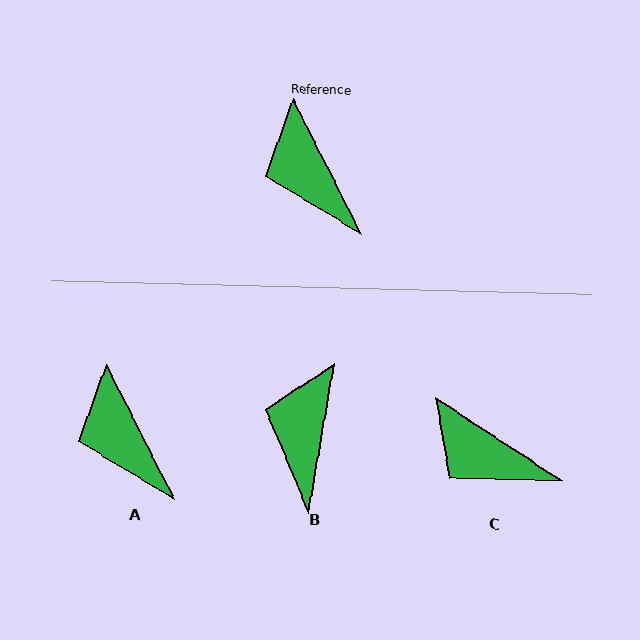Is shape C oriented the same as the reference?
No, it is off by about 30 degrees.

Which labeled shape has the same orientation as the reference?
A.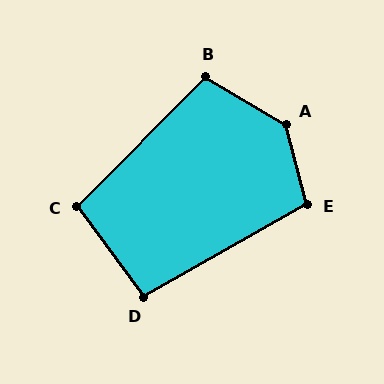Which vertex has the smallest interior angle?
D, at approximately 97 degrees.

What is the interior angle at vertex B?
Approximately 104 degrees (obtuse).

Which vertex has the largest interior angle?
A, at approximately 135 degrees.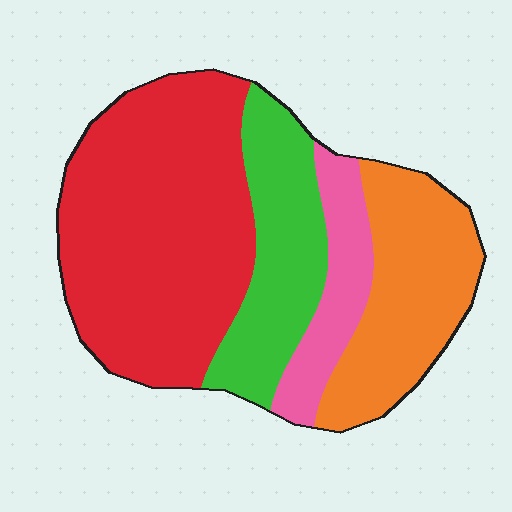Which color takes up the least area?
Pink, at roughly 10%.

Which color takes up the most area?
Red, at roughly 45%.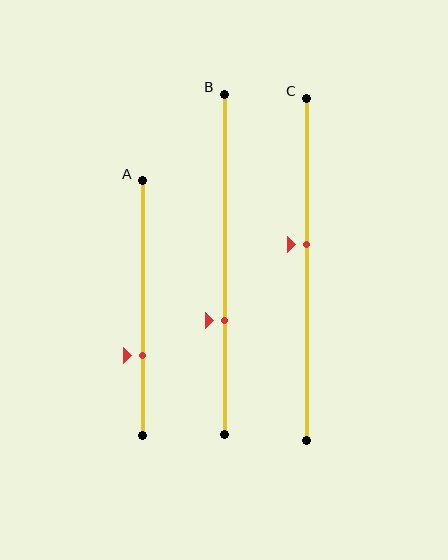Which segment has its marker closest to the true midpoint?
Segment C has its marker closest to the true midpoint.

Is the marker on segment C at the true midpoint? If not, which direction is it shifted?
No, the marker on segment C is shifted upward by about 7% of the segment length.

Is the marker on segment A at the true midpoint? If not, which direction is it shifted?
No, the marker on segment A is shifted downward by about 19% of the segment length.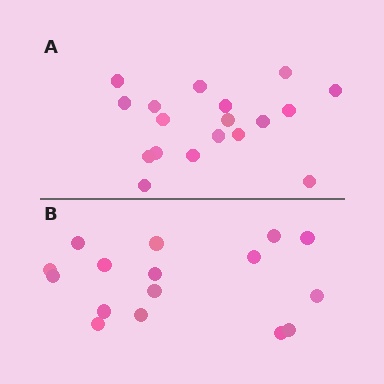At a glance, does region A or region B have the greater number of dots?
Region A (the top region) has more dots.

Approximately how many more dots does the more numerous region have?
Region A has just a few more — roughly 2 or 3 more dots than region B.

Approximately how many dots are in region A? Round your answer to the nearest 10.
About 20 dots. (The exact count is 18, which rounds to 20.)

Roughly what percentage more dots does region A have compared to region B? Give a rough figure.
About 10% more.